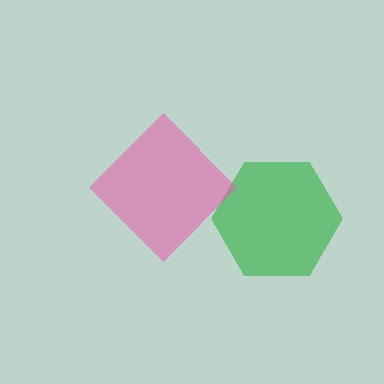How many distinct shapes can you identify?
There are 2 distinct shapes: a green hexagon, a pink diamond.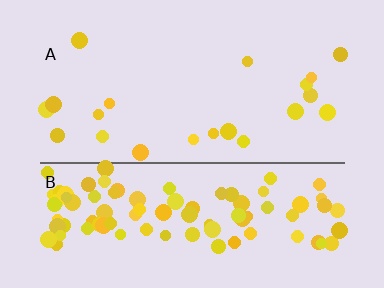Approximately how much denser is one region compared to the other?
Approximately 4.9× — region B over region A.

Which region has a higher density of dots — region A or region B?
B (the bottom).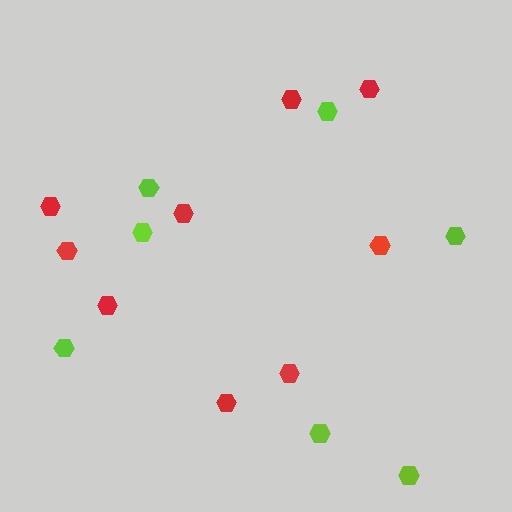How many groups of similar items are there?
There are 2 groups: one group of red hexagons (9) and one group of lime hexagons (7).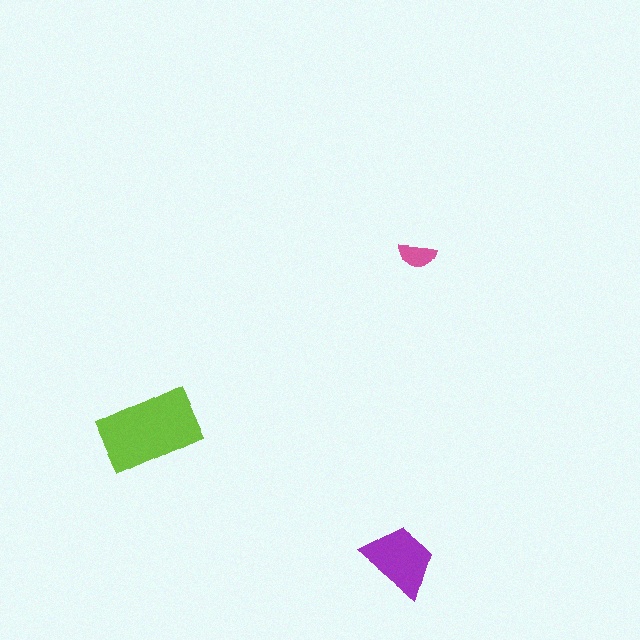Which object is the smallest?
The pink semicircle.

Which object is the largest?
The lime rectangle.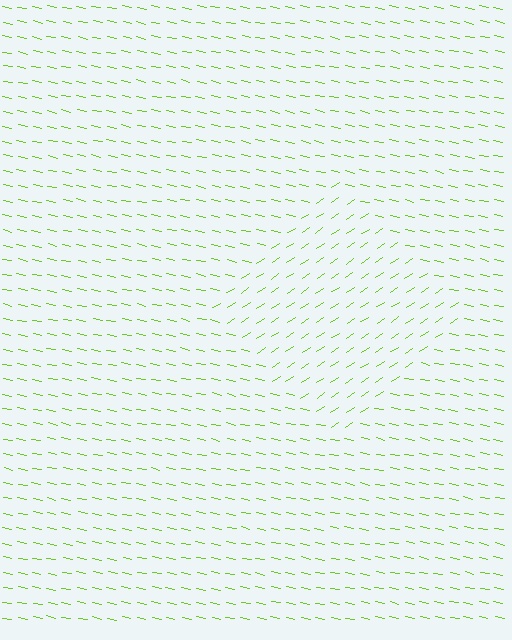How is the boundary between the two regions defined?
The boundary is defined purely by a change in line orientation (approximately 45 degrees difference). All lines are the same color and thickness.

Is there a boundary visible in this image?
Yes, there is a texture boundary formed by a change in line orientation.